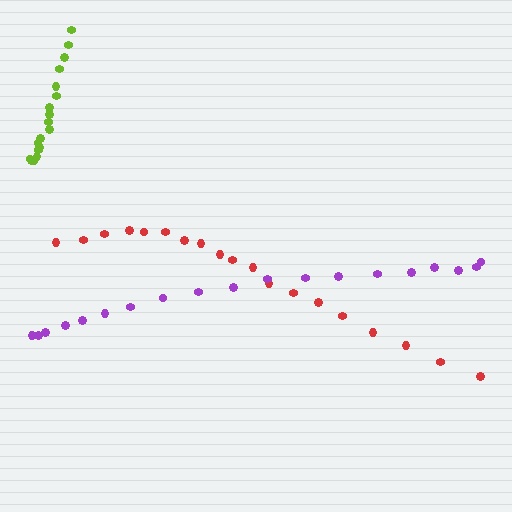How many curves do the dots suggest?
There are 3 distinct paths.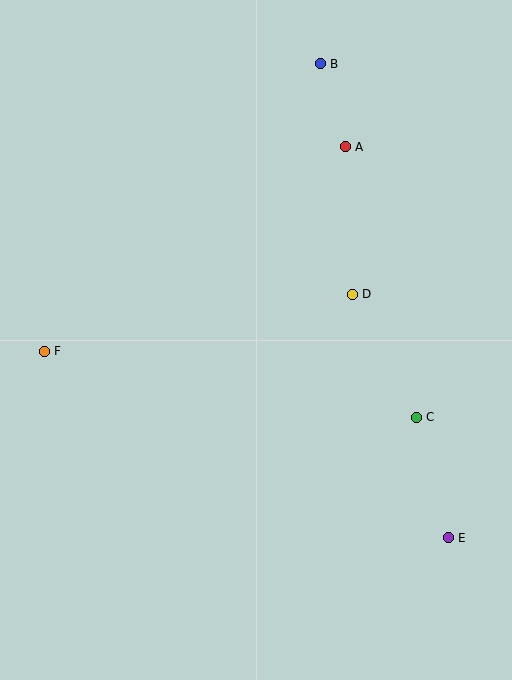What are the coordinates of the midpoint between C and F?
The midpoint between C and F is at (230, 384).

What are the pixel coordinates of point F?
Point F is at (44, 351).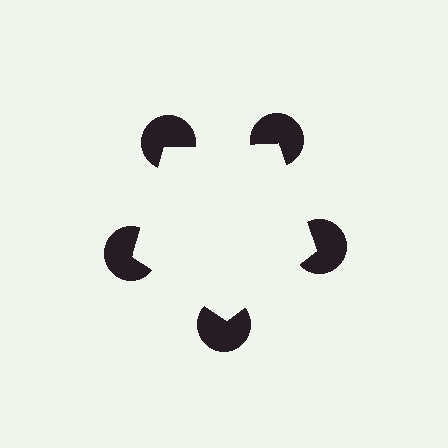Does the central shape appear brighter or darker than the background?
It typically appears slightly brighter than the background, even though no actual brightness change is drawn.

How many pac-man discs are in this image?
There are 5 — one at each vertex of the illusory pentagon.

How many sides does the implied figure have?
5 sides.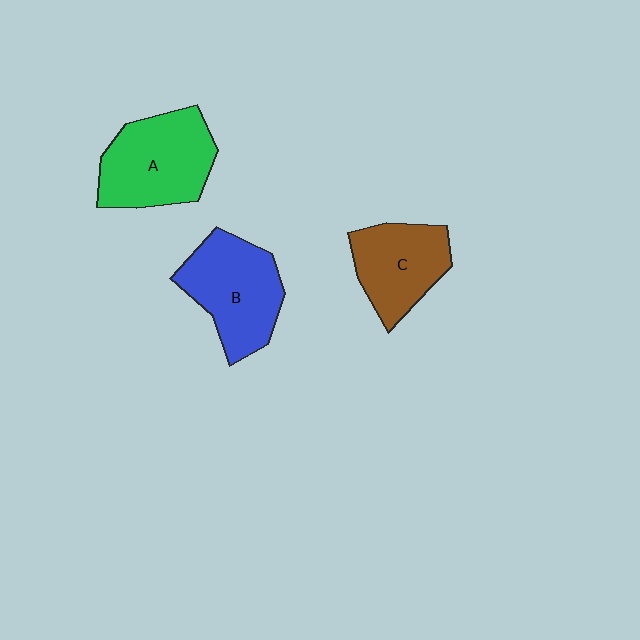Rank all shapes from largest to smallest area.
From largest to smallest: A (green), B (blue), C (brown).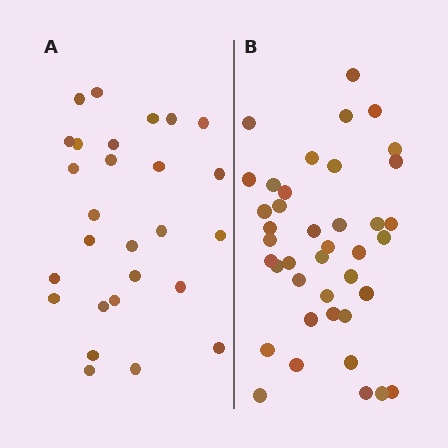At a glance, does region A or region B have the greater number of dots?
Region B (the right region) has more dots.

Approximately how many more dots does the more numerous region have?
Region B has approximately 15 more dots than region A.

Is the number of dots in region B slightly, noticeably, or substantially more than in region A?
Region B has substantially more. The ratio is roughly 1.5 to 1.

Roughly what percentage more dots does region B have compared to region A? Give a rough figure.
About 50% more.